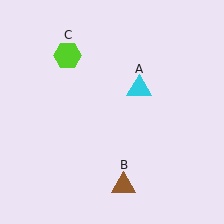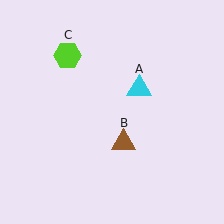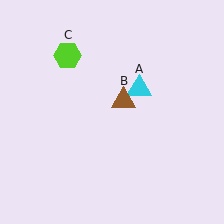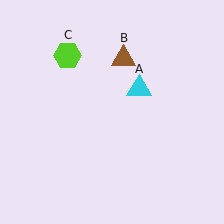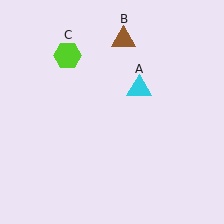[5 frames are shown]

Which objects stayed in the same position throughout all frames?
Cyan triangle (object A) and lime hexagon (object C) remained stationary.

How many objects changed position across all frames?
1 object changed position: brown triangle (object B).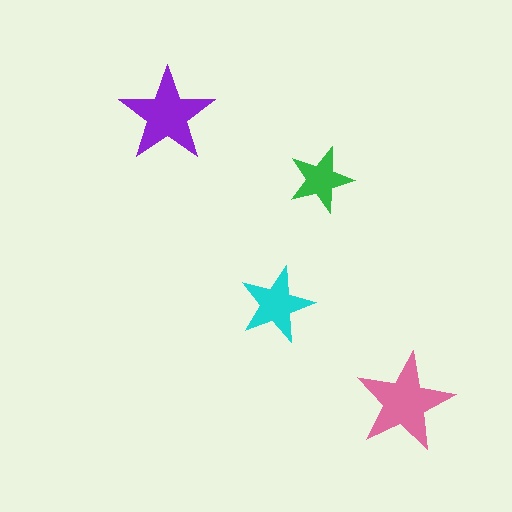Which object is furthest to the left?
The purple star is leftmost.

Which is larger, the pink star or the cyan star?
The pink one.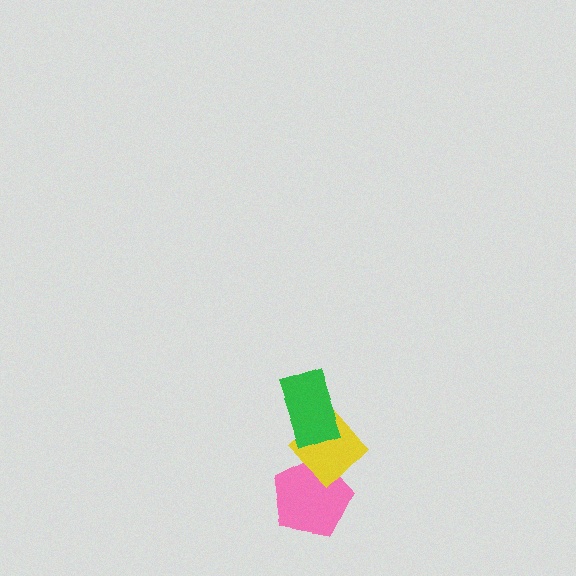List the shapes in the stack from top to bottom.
From top to bottom: the green rectangle, the yellow diamond, the pink pentagon.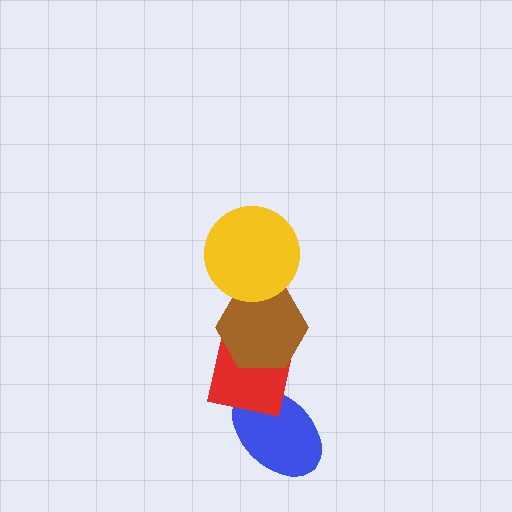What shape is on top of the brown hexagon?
The yellow circle is on top of the brown hexagon.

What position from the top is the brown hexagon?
The brown hexagon is 2nd from the top.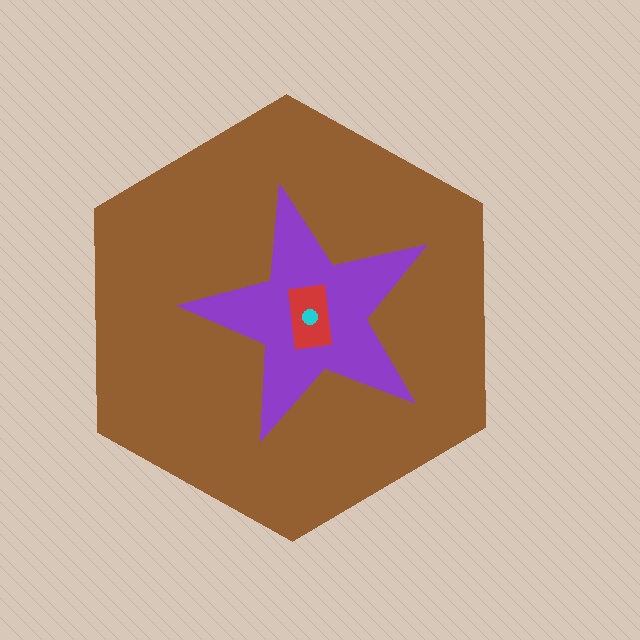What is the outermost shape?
The brown hexagon.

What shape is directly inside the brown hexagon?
The purple star.